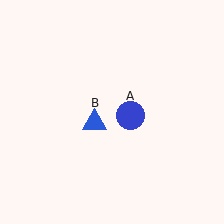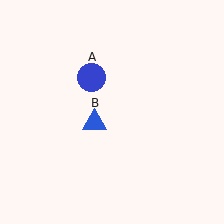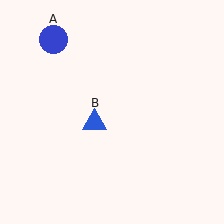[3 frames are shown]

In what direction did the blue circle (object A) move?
The blue circle (object A) moved up and to the left.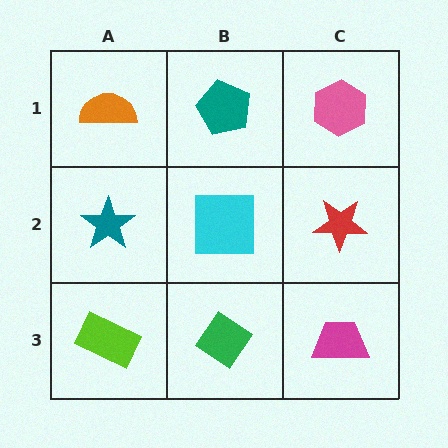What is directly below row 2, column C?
A magenta trapezoid.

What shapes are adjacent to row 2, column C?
A pink hexagon (row 1, column C), a magenta trapezoid (row 3, column C), a cyan square (row 2, column B).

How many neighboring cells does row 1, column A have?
2.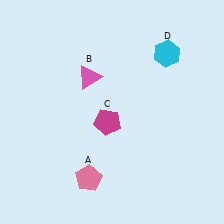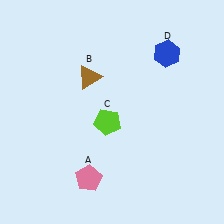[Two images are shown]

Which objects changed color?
B changed from pink to brown. C changed from magenta to lime. D changed from cyan to blue.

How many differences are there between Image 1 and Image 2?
There are 3 differences between the two images.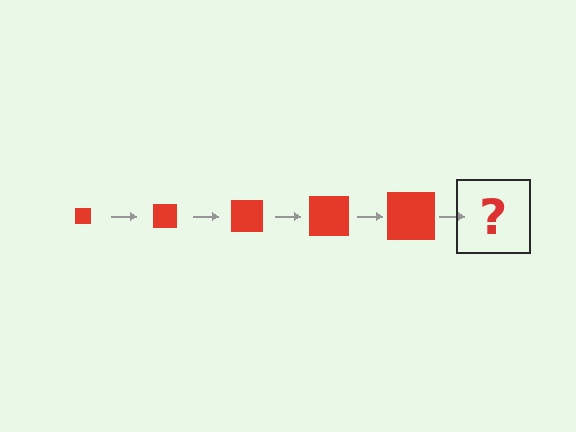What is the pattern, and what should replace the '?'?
The pattern is that the square gets progressively larger each step. The '?' should be a red square, larger than the previous one.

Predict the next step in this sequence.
The next step is a red square, larger than the previous one.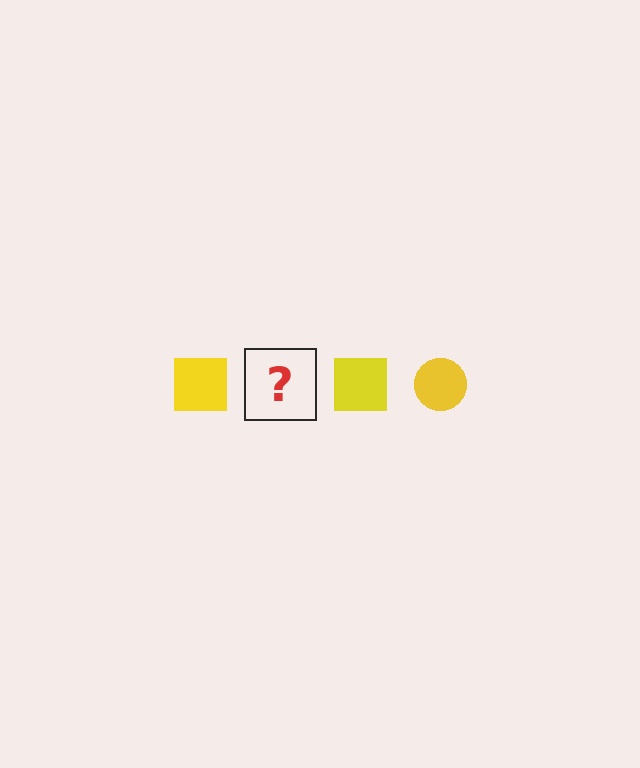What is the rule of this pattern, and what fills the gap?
The rule is that the pattern cycles through square, circle shapes in yellow. The gap should be filled with a yellow circle.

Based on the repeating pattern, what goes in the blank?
The blank should be a yellow circle.